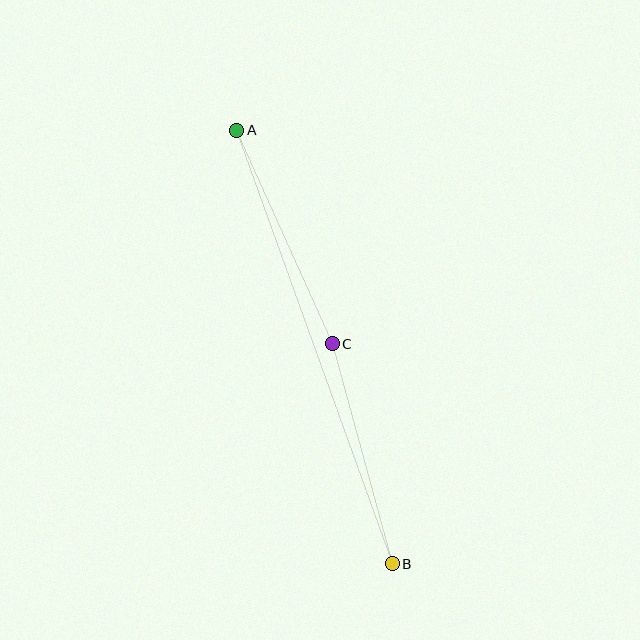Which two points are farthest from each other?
Points A and B are farthest from each other.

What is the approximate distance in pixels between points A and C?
The distance between A and C is approximately 234 pixels.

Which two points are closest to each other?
Points B and C are closest to each other.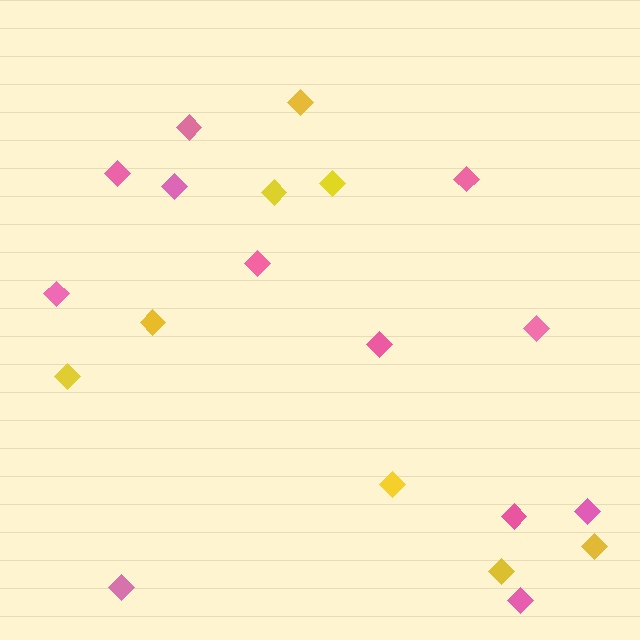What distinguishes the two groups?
There are 2 groups: one group of pink diamonds (12) and one group of yellow diamonds (8).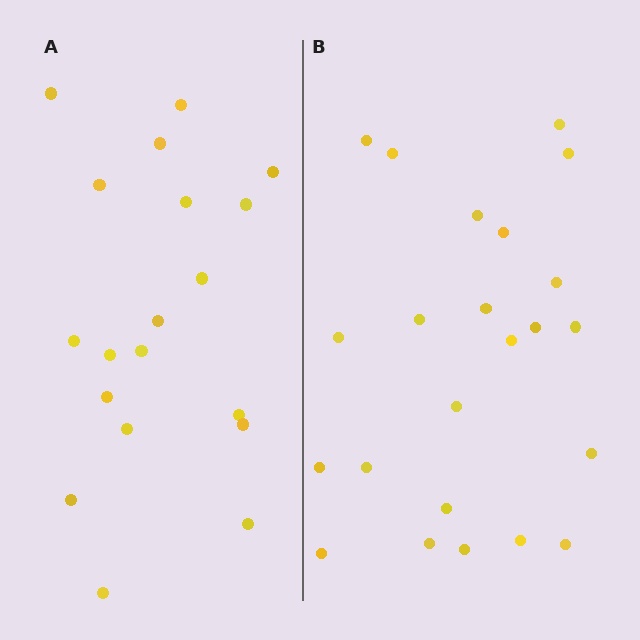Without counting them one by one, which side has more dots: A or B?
Region B (the right region) has more dots.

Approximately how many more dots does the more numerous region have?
Region B has about 4 more dots than region A.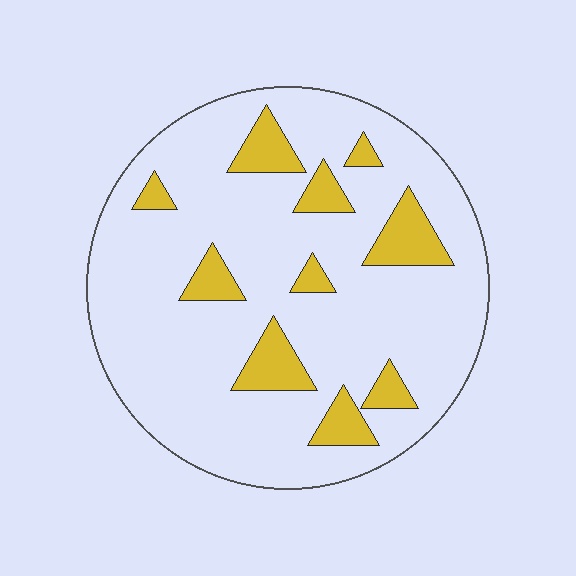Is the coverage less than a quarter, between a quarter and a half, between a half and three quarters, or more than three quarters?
Less than a quarter.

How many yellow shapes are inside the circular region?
10.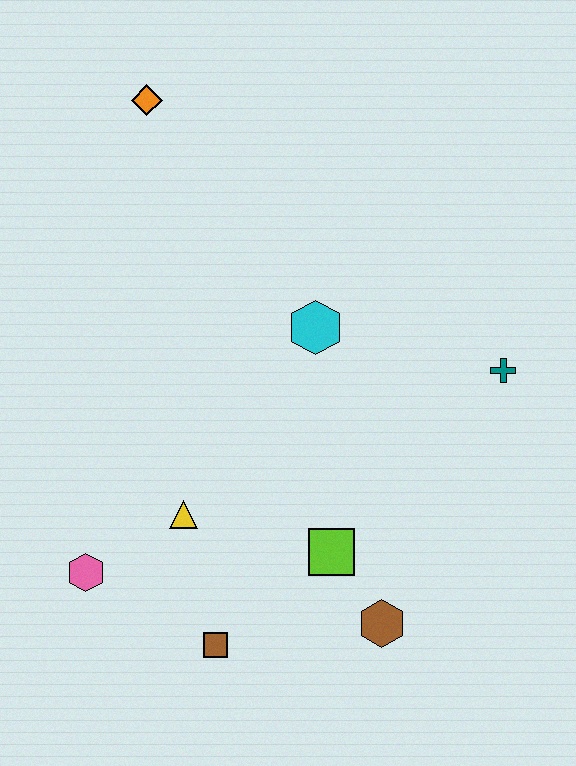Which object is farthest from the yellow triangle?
The orange diamond is farthest from the yellow triangle.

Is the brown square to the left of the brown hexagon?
Yes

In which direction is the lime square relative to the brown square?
The lime square is to the right of the brown square.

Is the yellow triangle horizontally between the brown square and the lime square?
No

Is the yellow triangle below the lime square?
No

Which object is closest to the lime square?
The brown hexagon is closest to the lime square.